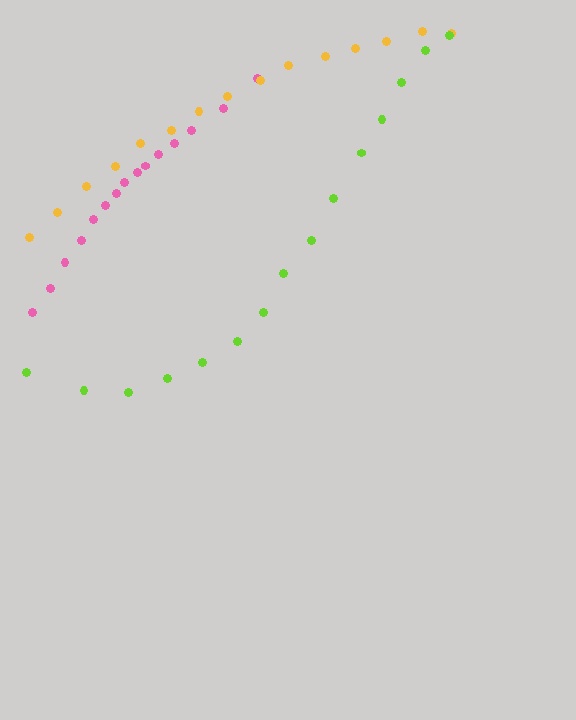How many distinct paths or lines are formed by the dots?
There are 3 distinct paths.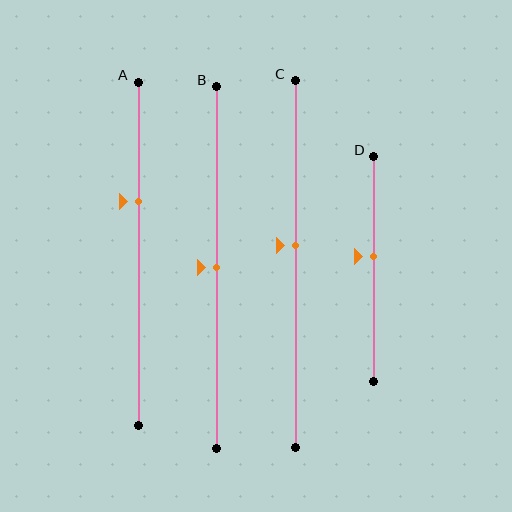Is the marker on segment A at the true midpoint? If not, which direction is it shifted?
No, the marker on segment A is shifted upward by about 15% of the segment length.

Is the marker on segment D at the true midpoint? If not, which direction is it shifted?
No, the marker on segment D is shifted upward by about 6% of the segment length.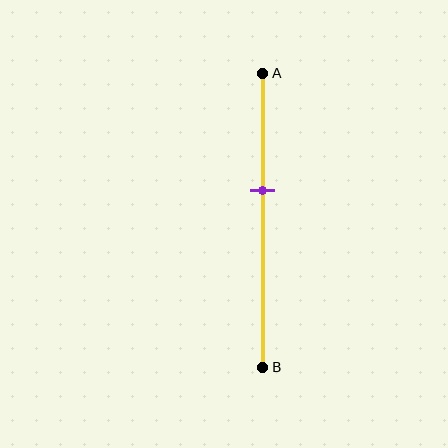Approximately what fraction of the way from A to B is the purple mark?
The purple mark is approximately 40% of the way from A to B.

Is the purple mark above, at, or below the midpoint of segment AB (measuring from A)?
The purple mark is above the midpoint of segment AB.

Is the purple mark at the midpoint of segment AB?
No, the mark is at about 40% from A, not at the 50% midpoint.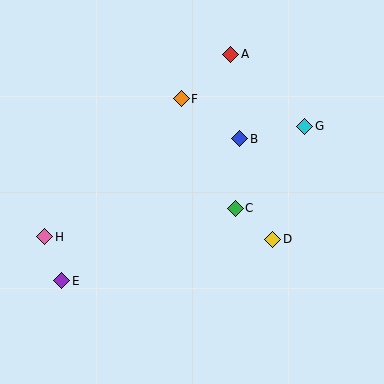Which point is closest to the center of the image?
Point C at (235, 208) is closest to the center.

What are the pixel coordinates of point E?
Point E is at (62, 281).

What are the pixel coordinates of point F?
Point F is at (181, 99).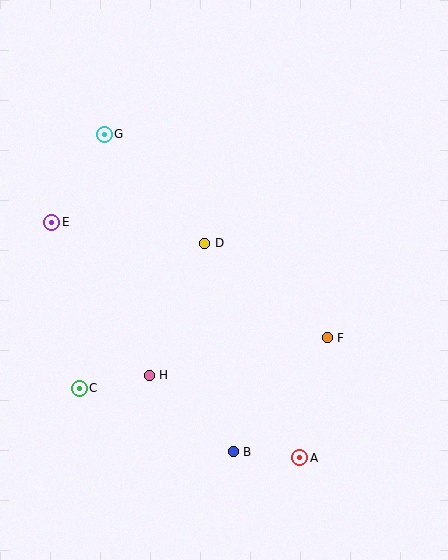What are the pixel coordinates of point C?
Point C is at (79, 388).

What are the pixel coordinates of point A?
Point A is at (299, 458).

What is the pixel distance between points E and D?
The distance between E and D is 154 pixels.